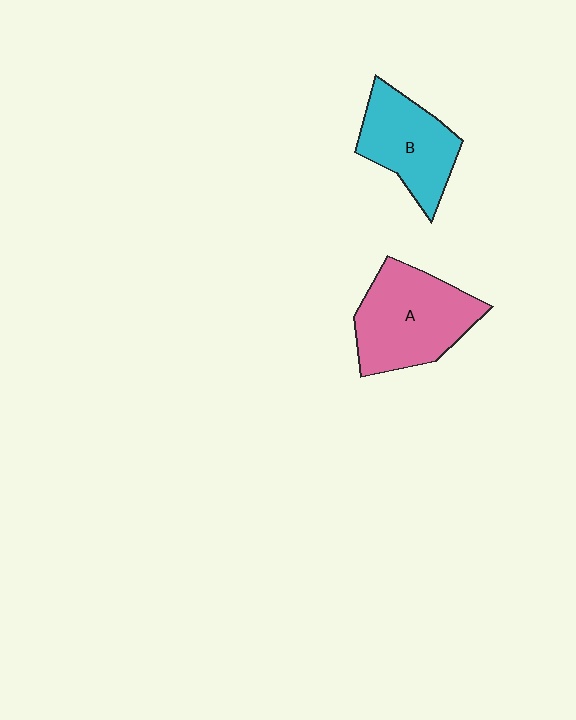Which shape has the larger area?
Shape A (pink).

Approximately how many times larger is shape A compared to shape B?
Approximately 1.3 times.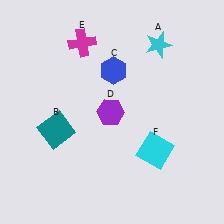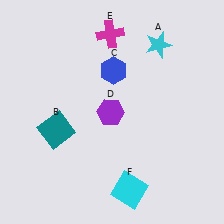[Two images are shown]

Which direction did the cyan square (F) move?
The cyan square (F) moved down.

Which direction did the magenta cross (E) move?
The magenta cross (E) moved right.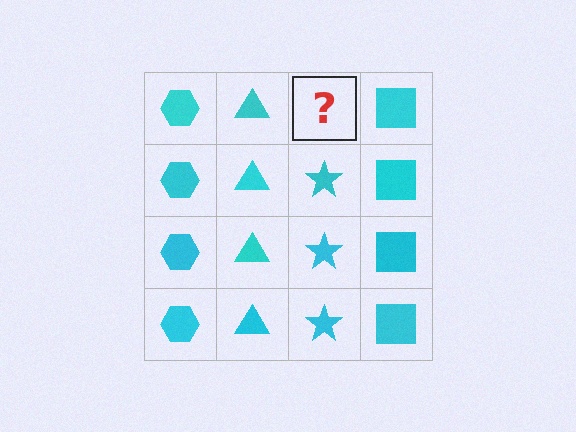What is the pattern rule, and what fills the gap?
The rule is that each column has a consistent shape. The gap should be filled with a cyan star.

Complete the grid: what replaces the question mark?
The question mark should be replaced with a cyan star.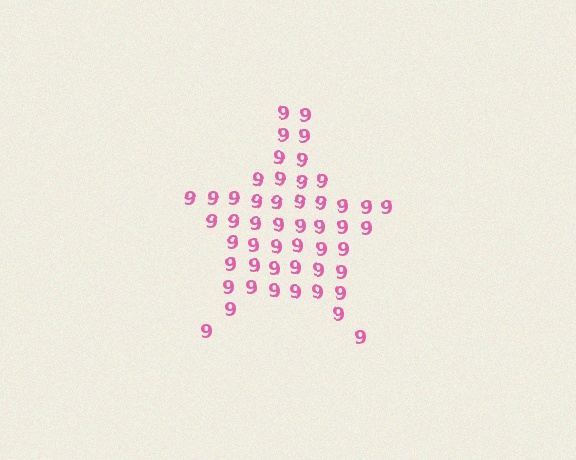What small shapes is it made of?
It is made of small digit 9's.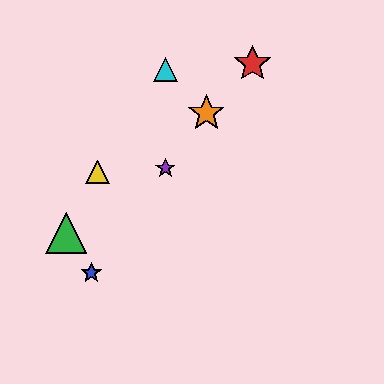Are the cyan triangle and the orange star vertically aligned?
No, the cyan triangle is at x≈165 and the orange star is at x≈206.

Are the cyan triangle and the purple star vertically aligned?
Yes, both are at x≈165.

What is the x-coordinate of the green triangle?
The green triangle is at x≈66.